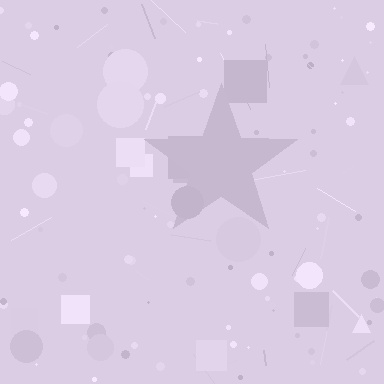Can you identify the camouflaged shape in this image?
The camouflaged shape is a star.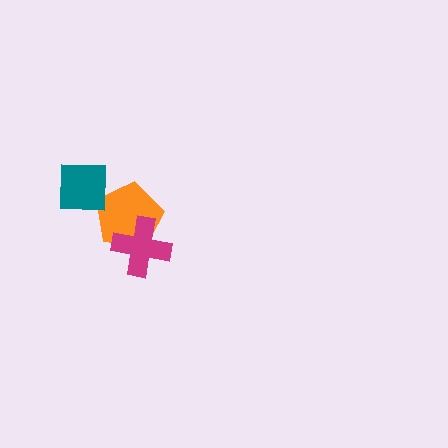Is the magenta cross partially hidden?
No, no other shape covers it.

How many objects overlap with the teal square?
1 object overlaps with the teal square.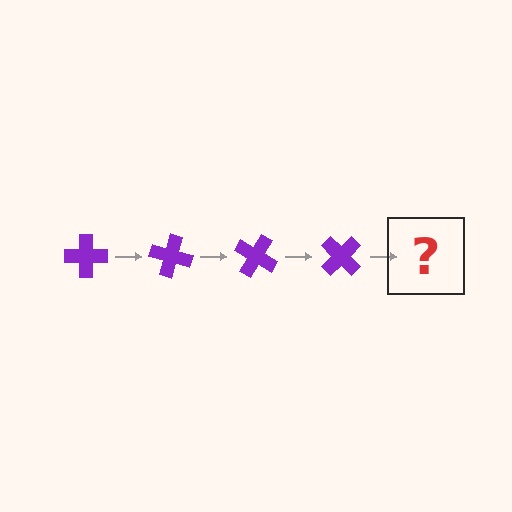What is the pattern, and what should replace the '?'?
The pattern is that the cross rotates 15 degrees each step. The '?' should be a purple cross rotated 60 degrees.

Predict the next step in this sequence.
The next step is a purple cross rotated 60 degrees.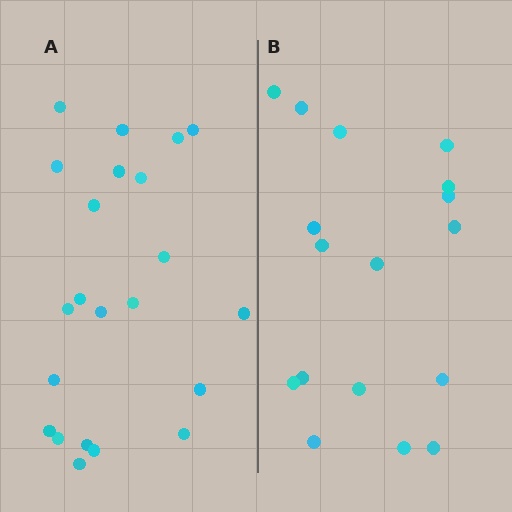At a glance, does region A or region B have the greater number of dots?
Region A (the left region) has more dots.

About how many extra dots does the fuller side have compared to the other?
Region A has about 5 more dots than region B.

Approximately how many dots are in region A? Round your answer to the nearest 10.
About 20 dots. (The exact count is 22, which rounds to 20.)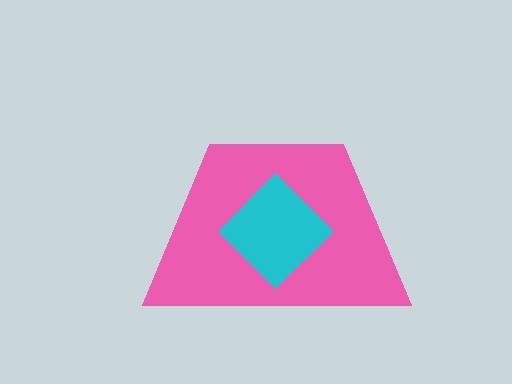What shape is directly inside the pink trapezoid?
The cyan diamond.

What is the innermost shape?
The cyan diamond.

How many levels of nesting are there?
2.